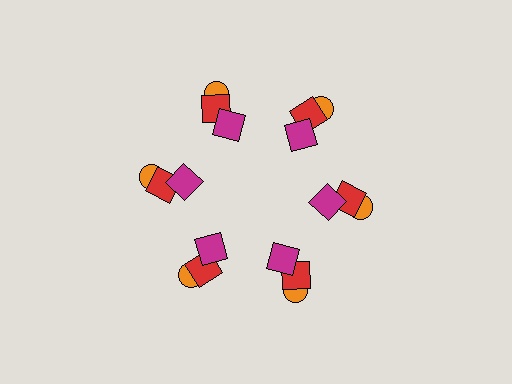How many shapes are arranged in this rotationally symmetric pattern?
There are 18 shapes, arranged in 6 groups of 3.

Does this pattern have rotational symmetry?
Yes, this pattern has 6-fold rotational symmetry. It looks the same after rotating 60 degrees around the center.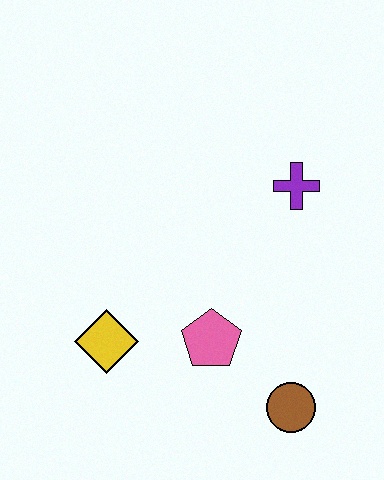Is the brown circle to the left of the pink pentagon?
No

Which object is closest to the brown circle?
The pink pentagon is closest to the brown circle.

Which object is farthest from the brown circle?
The purple cross is farthest from the brown circle.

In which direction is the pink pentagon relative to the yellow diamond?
The pink pentagon is to the right of the yellow diamond.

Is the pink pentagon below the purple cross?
Yes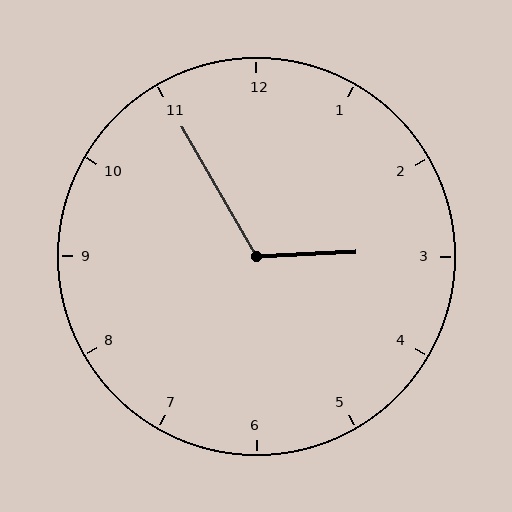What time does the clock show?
2:55.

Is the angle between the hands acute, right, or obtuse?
It is obtuse.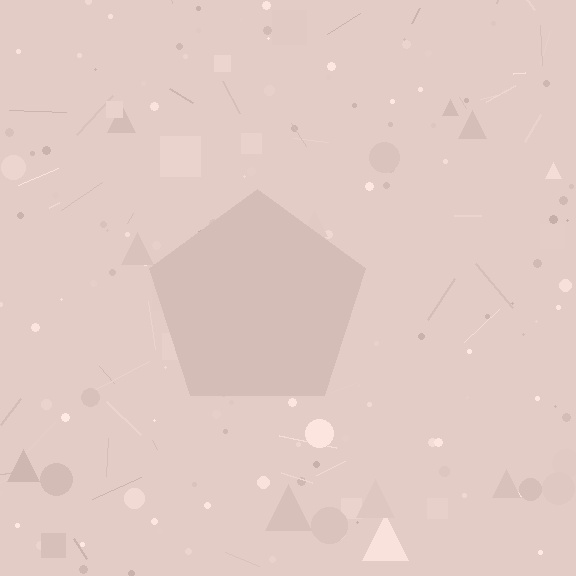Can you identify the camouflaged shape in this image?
The camouflaged shape is a pentagon.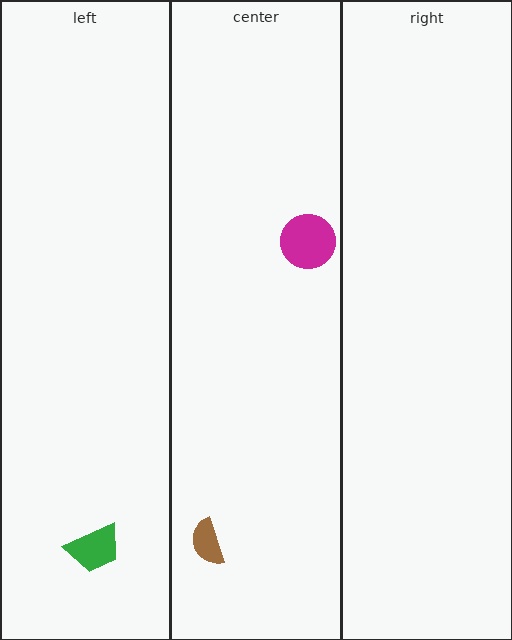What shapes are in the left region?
The green trapezoid.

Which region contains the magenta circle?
The center region.